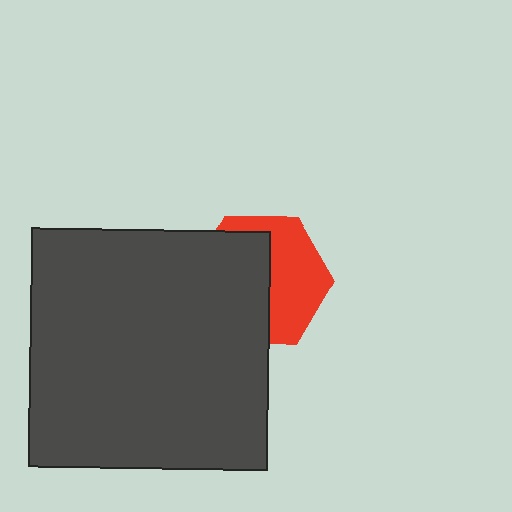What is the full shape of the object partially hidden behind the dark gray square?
The partially hidden object is a red hexagon.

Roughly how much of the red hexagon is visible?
About half of it is visible (roughly 46%).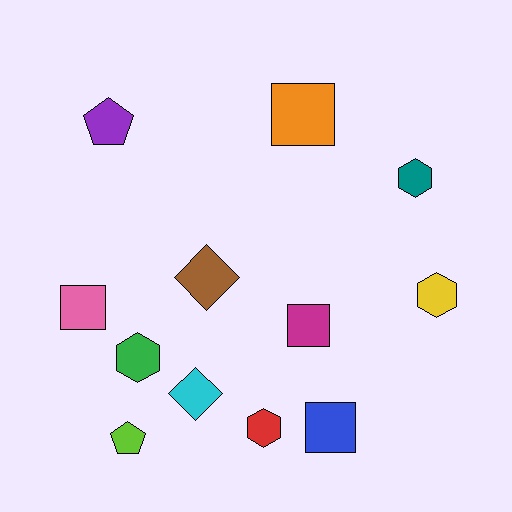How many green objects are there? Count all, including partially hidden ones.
There is 1 green object.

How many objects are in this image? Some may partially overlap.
There are 12 objects.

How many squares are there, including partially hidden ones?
There are 4 squares.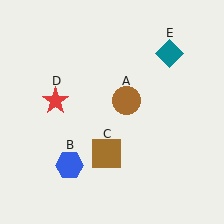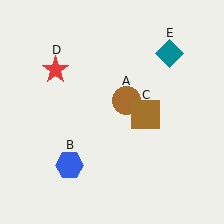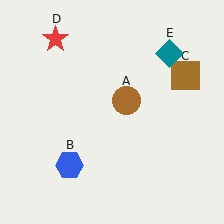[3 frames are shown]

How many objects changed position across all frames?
2 objects changed position: brown square (object C), red star (object D).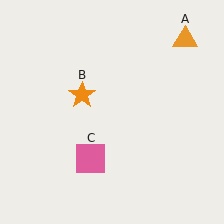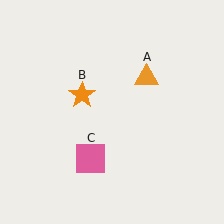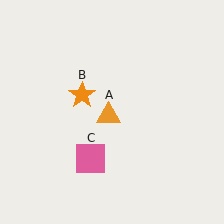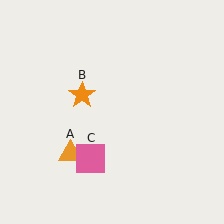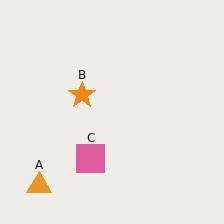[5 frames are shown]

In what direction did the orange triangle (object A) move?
The orange triangle (object A) moved down and to the left.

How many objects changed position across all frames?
1 object changed position: orange triangle (object A).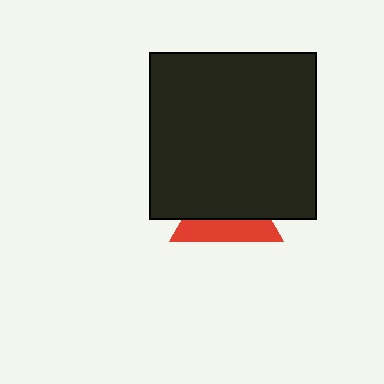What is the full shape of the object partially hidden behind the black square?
The partially hidden object is a red triangle.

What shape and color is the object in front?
The object in front is a black square.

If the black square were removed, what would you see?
You would see the complete red triangle.